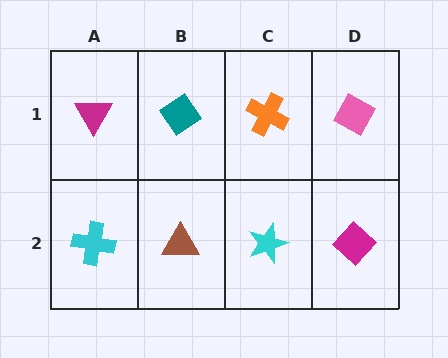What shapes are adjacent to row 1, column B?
A brown triangle (row 2, column B), a magenta triangle (row 1, column A), an orange cross (row 1, column C).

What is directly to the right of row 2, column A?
A brown triangle.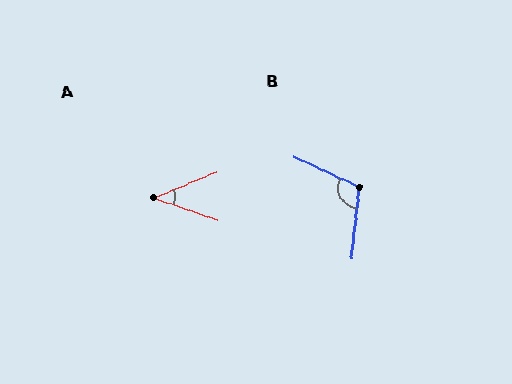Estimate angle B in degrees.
Approximately 108 degrees.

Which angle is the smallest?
A, at approximately 41 degrees.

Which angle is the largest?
B, at approximately 108 degrees.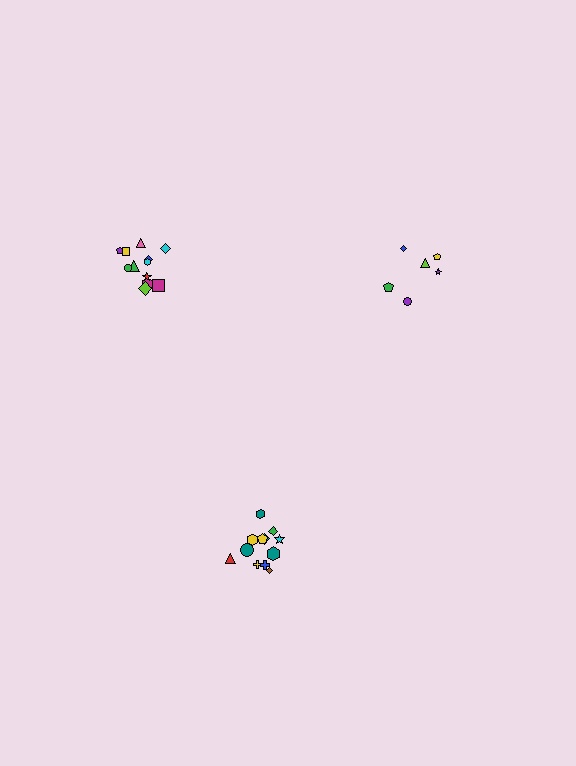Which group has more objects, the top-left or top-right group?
The top-left group.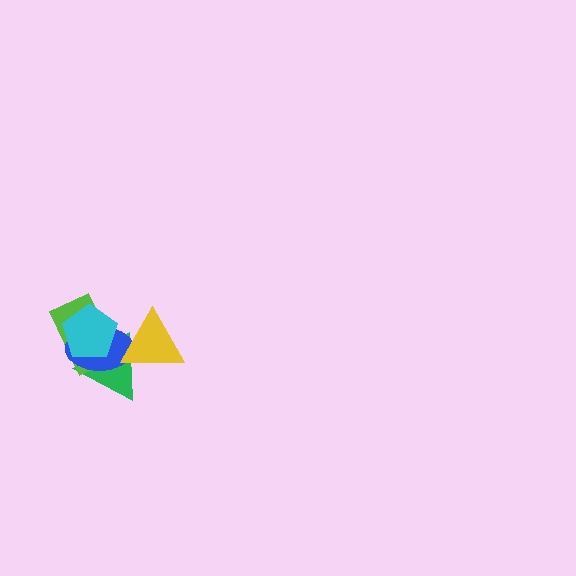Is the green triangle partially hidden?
Yes, it is partially covered by another shape.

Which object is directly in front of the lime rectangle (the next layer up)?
The blue ellipse is directly in front of the lime rectangle.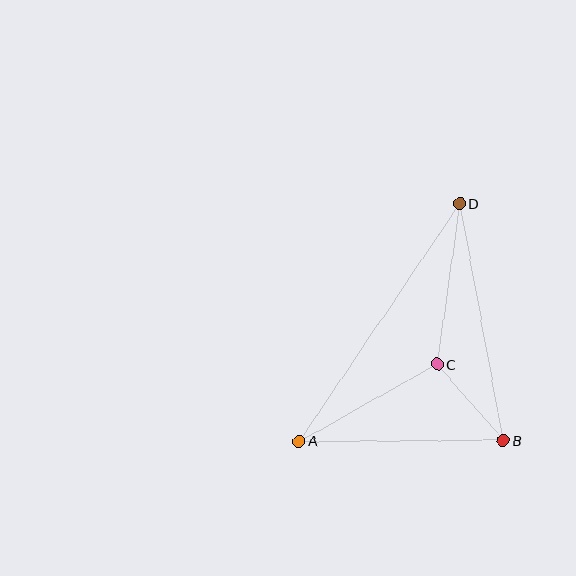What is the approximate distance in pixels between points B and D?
The distance between B and D is approximately 241 pixels.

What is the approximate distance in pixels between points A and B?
The distance between A and B is approximately 204 pixels.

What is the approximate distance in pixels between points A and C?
The distance between A and C is approximately 158 pixels.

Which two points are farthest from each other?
Points A and D are farthest from each other.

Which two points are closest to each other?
Points B and C are closest to each other.